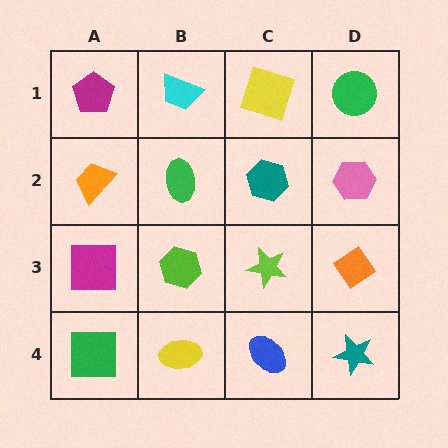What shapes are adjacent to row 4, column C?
A lime star (row 3, column C), a yellow ellipse (row 4, column B), a teal star (row 4, column D).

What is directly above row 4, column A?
A magenta square.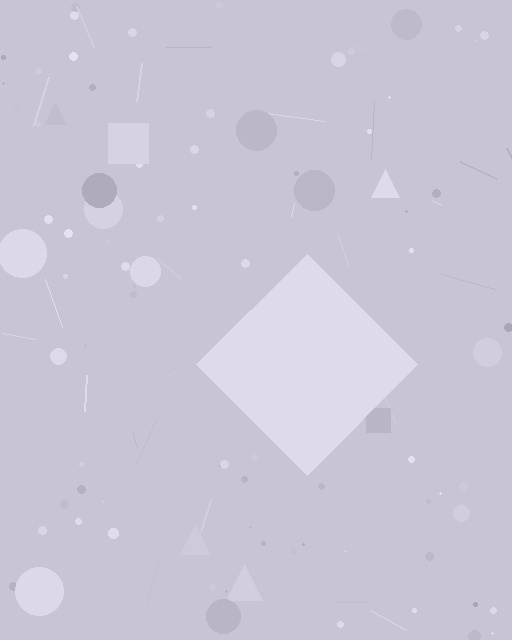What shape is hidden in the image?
A diamond is hidden in the image.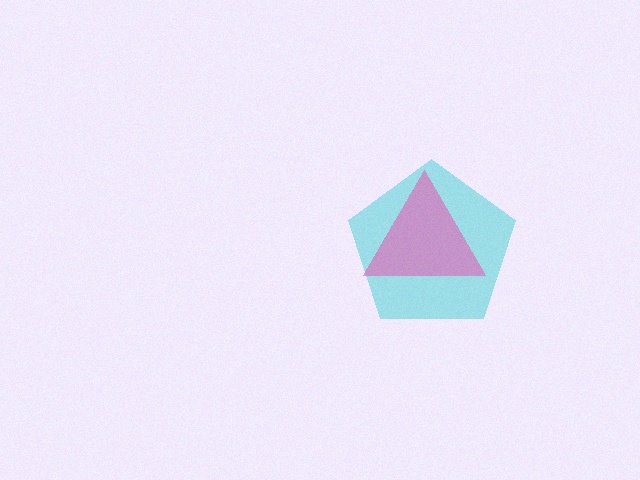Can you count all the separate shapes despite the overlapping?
Yes, there are 2 separate shapes.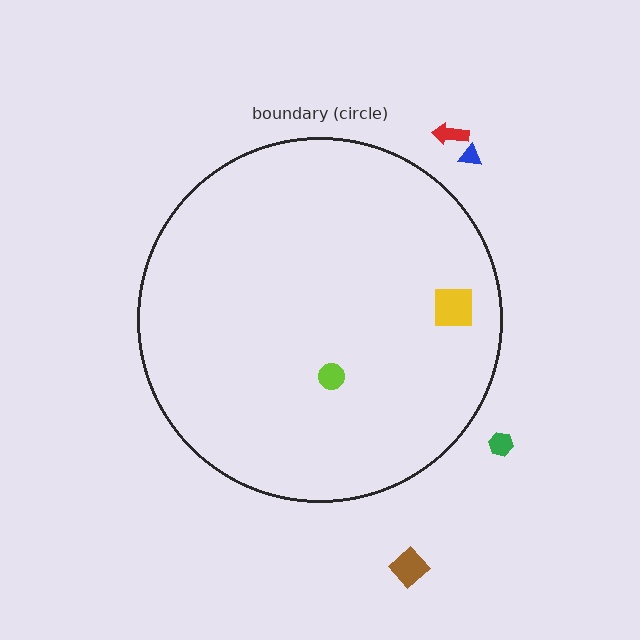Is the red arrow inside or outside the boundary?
Outside.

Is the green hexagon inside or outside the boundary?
Outside.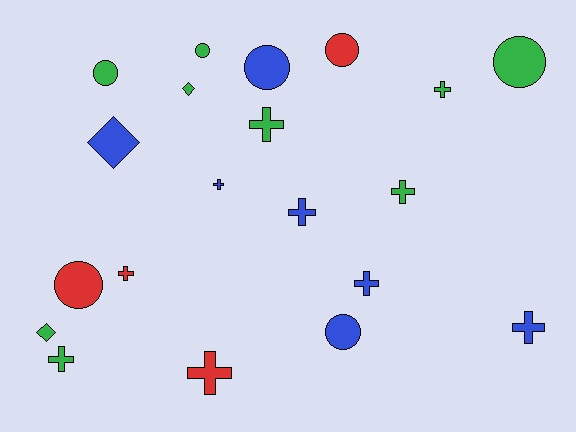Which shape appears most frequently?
Cross, with 10 objects.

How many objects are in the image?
There are 20 objects.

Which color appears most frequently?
Green, with 9 objects.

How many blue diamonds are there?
There is 1 blue diamond.